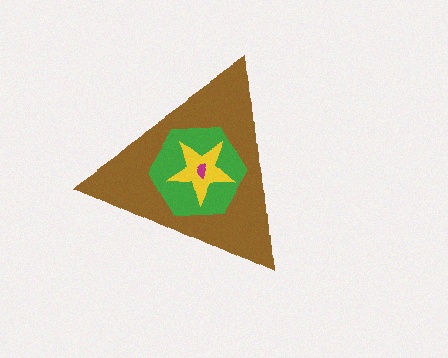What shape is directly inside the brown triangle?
The green hexagon.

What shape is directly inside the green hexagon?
The yellow star.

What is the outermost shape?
The brown triangle.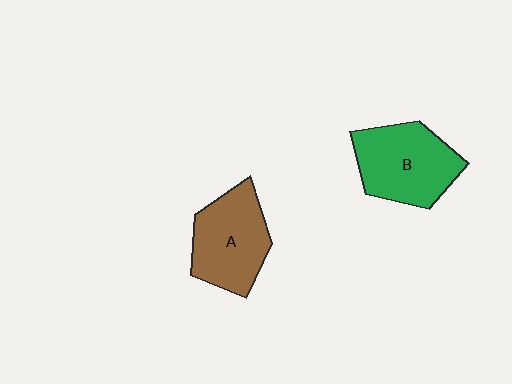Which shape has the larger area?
Shape B (green).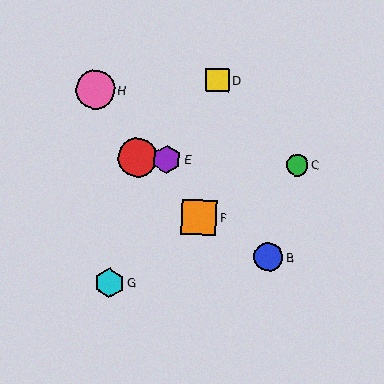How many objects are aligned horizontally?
3 objects (A, C, E) are aligned horizontally.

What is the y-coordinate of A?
Object A is at y≈158.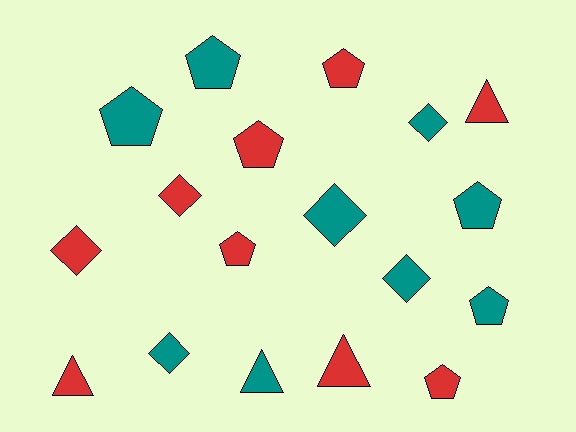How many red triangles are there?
There are 3 red triangles.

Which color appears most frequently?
Teal, with 9 objects.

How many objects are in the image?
There are 18 objects.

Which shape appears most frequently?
Pentagon, with 8 objects.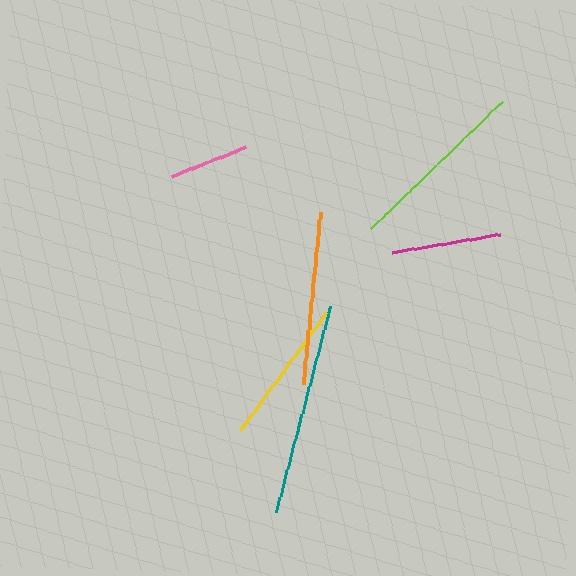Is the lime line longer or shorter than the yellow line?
The lime line is longer than the yellow line.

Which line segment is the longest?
The teal line is the longest at approximately 213 pixels.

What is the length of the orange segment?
The orange segment is approximately 172 pixels long.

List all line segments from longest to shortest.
From longest to shortest: teal, lime, orange, yellow, magenta, pink.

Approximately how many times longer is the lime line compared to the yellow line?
The lime line is approximately 1.3 times the length of the yellow line.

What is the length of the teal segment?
The teal segment is approximately 213 pixels long.